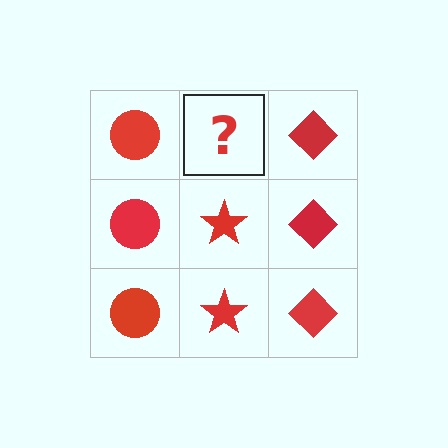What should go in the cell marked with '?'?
The missing cell should contain a red star.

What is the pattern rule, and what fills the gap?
The rule is that each column has a consistent shape. The gap should be filled with a red star.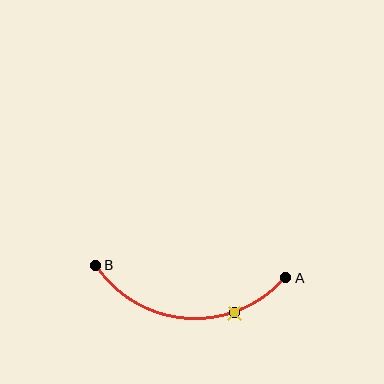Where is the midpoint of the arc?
The arc midpoint is the point on the curve farthest from the straight line joining A and B. It sits below that line.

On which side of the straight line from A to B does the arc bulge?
The arc bulges below the straight line connecting A and B.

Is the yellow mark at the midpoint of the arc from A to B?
No. The yellow mark lies on the arc but is closer to endpoint A. The arc midpoint would be at the point on the curve equidistant along the arc from both A and B.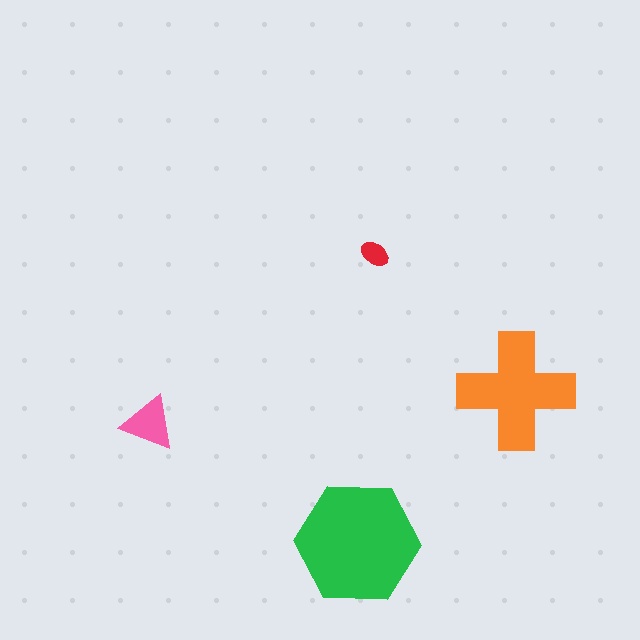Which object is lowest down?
The green hexagon is bottommost.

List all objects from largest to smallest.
The green hexagon, the orange cross, the pink triangle, the red ellipse.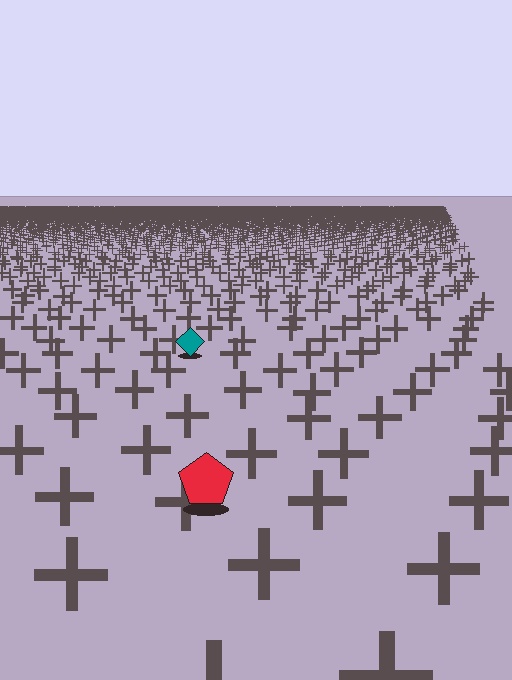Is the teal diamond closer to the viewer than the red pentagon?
No. The red pentagon is closer — you can tell from the texture gradient: the ground texture is coarser near it.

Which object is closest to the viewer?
The red pentagon is closest. The texture marks near it are larger and more spread out.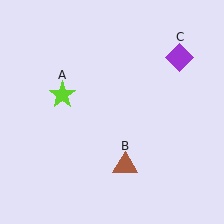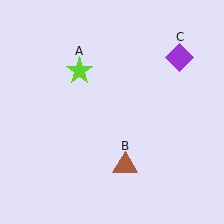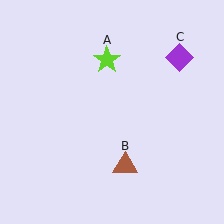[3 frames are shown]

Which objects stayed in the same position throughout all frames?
Brown triangle (object B) and purple diamond (object C) remained stationary.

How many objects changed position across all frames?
1 object changed position: lime star (object A).